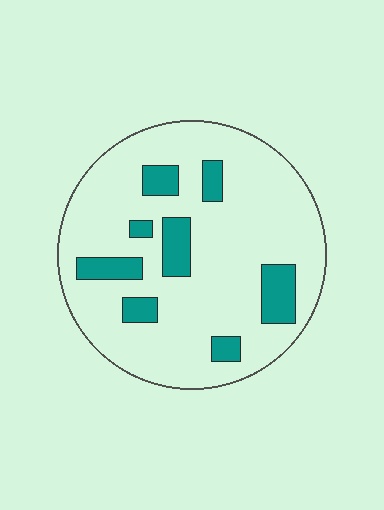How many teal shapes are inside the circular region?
8.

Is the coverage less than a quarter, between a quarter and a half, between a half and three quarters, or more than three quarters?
Less than a quarter.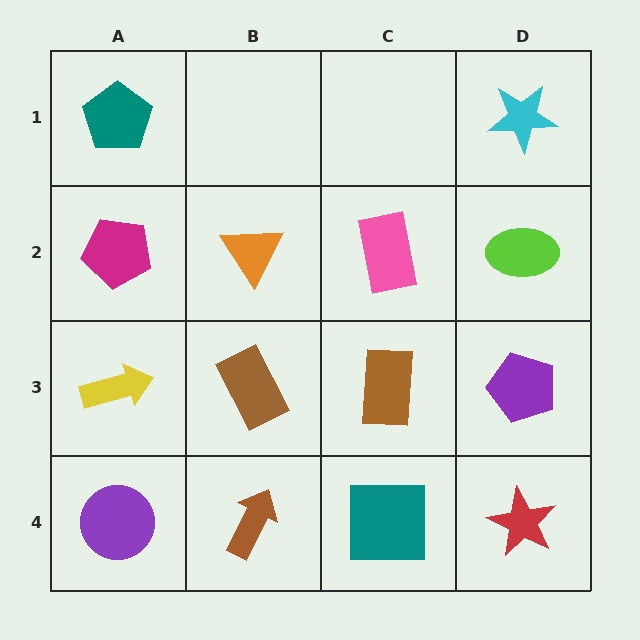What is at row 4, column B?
A brown arrow.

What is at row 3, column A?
A yellow arrow.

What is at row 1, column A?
A teal pentagon.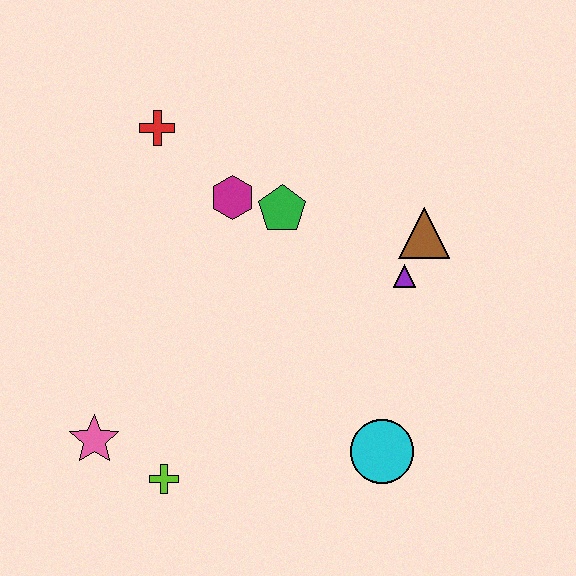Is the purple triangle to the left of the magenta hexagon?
No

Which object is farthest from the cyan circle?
The red cross is farthest from the cyan circle.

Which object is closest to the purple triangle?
The brown triangle is closest to the purple triangle.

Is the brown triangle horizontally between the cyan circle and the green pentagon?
No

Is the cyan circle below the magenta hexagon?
Yes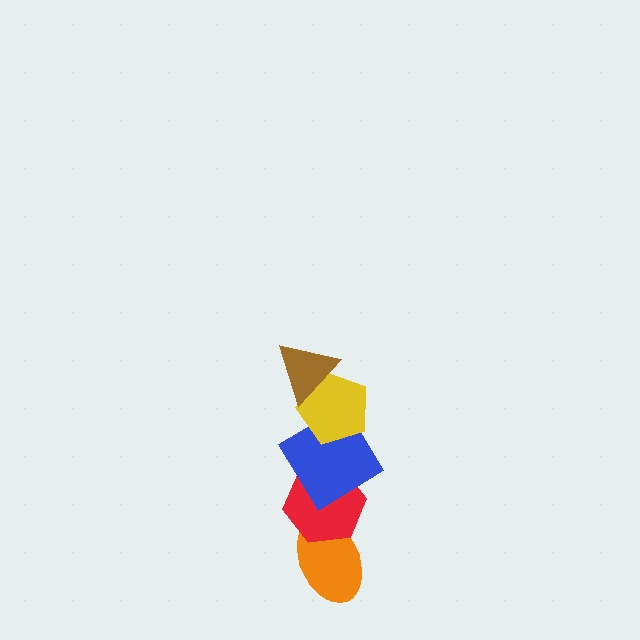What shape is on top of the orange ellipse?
The red hexagon is on top of the orange ellipse.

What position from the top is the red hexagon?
The red hexagon is 4th from the top.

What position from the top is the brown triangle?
The brown triangle is 1st from the top.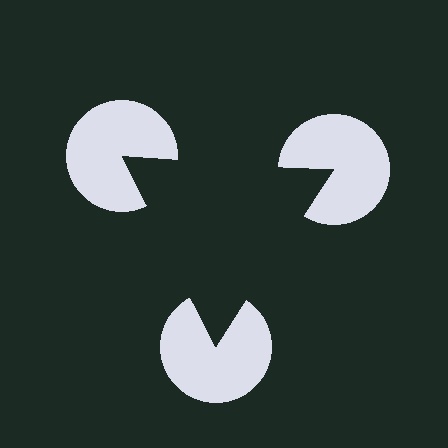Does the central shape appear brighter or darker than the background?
It typically appears slightly darker than the background, even though no actual brightness change is drawn.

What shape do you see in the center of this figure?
An illusory triangle — its edges are inferred from the aligned wedge cuts in the pac-man discs, not physically drawn.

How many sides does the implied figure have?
3 sides.